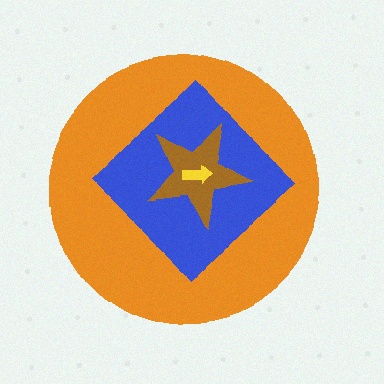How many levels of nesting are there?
4.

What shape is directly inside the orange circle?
The blue diamond.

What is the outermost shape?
The orange circle.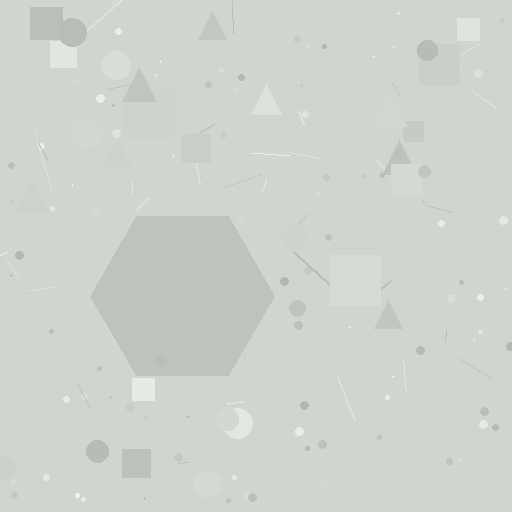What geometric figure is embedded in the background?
A hexagon is embedded in the background.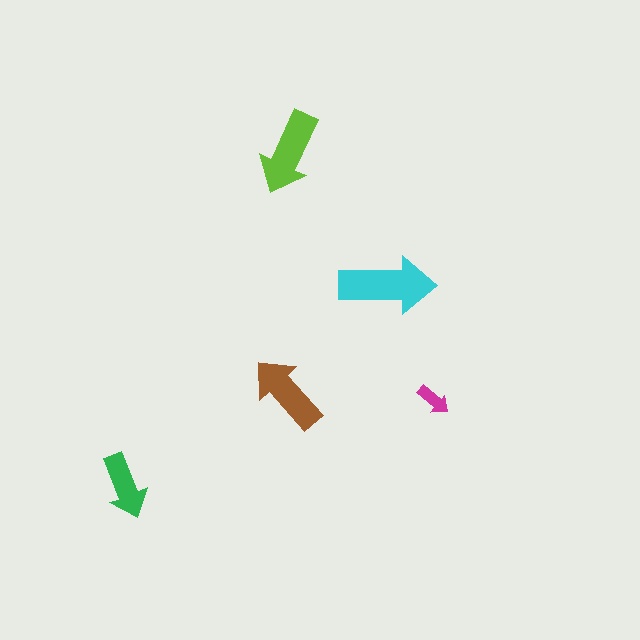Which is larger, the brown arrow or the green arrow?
The brown one.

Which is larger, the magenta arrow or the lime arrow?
The lime one.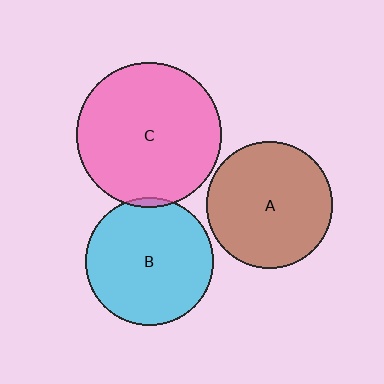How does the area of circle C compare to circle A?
Approximately 1.3 times.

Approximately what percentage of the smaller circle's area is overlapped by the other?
Approximately 5%.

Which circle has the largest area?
Circle C (pink).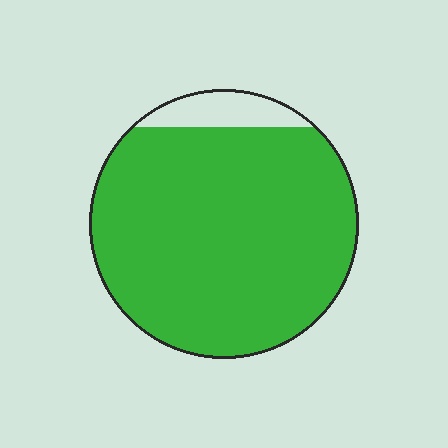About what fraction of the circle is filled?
About nine tenths (9/10).